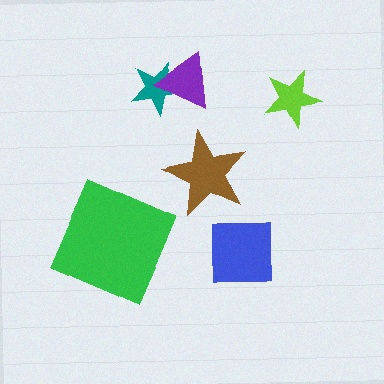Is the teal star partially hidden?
Yes, it is partially covered by another shape.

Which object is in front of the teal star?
The purple triangle is in front of the teal star.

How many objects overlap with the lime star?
0 objects overlap with the lime star.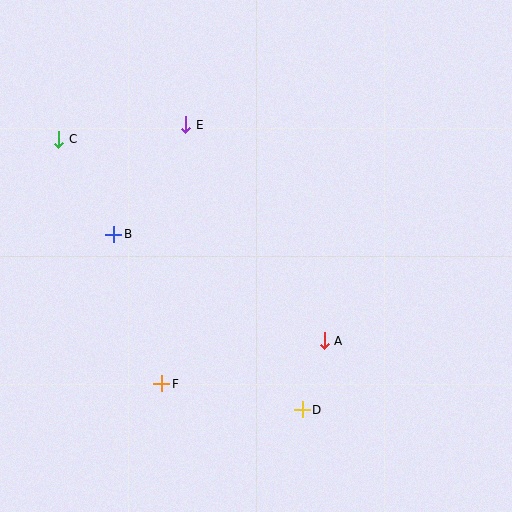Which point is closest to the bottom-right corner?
Point D is closest to the bottom-right corner.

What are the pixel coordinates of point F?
Point F is at (162, 384).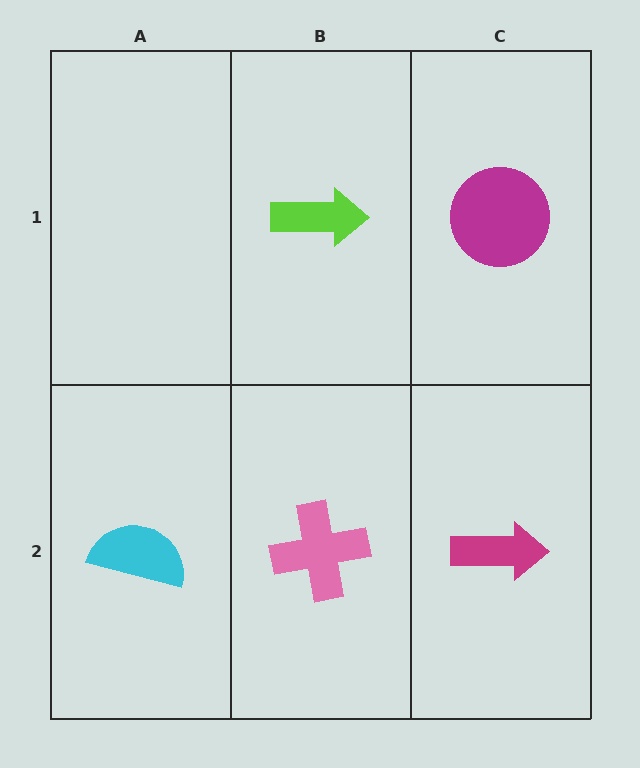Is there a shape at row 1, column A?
No, that cell is empty.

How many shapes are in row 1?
2 shapes.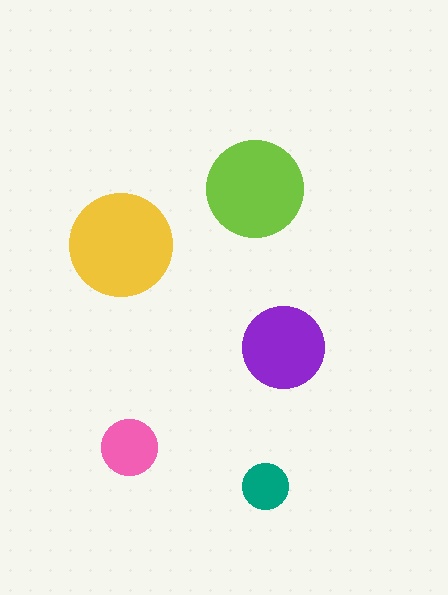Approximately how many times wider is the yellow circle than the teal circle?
About 2 times wider.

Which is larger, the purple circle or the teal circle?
The purple one.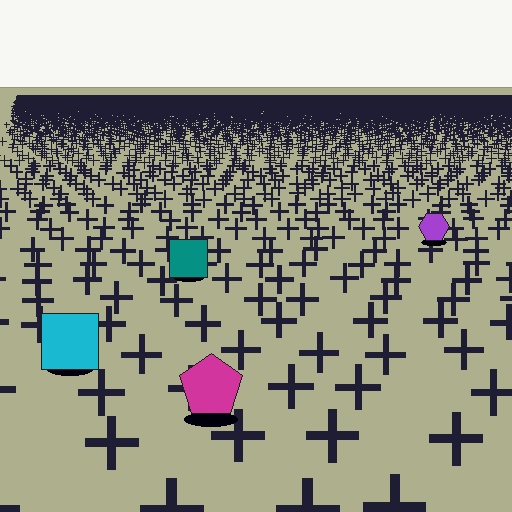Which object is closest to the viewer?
The magenta pentagon is closest. The texture marks near it are larger and more spread out.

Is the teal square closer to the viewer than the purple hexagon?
Yes. The teal square is closer — you can tell from the texture gradient: the ground texture is coarser near it.